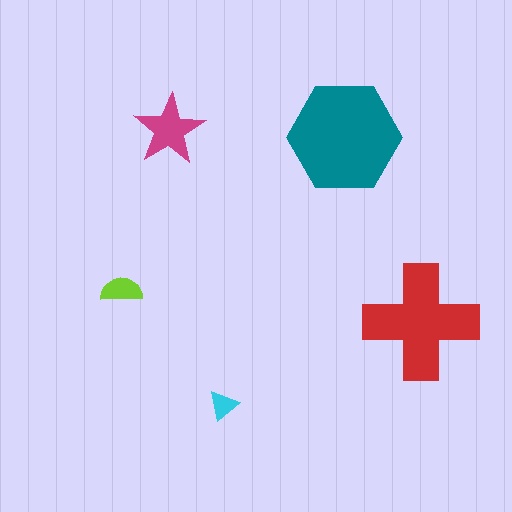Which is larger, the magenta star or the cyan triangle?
The magenta star.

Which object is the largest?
The teal hexagon.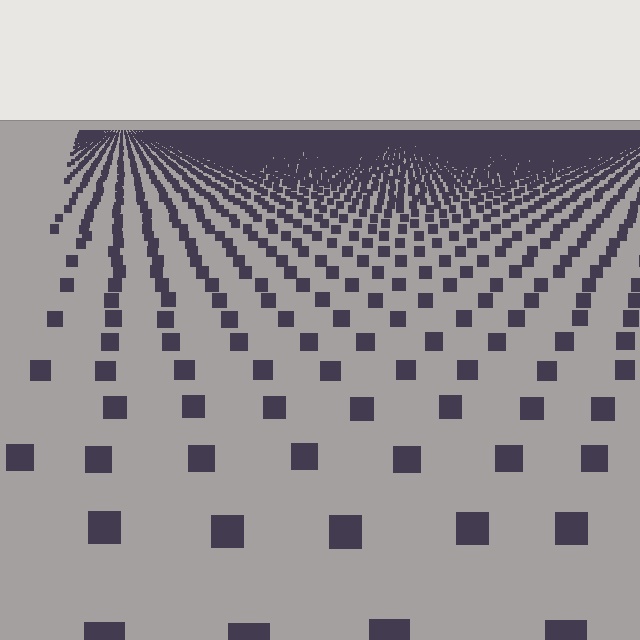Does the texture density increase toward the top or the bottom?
Density increases toward the top.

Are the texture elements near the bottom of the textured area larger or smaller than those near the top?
Larger. Near the bottom, elements are closer to the viewer and appear at a bigger on-screen size.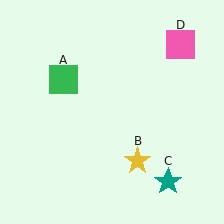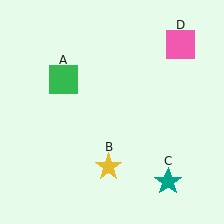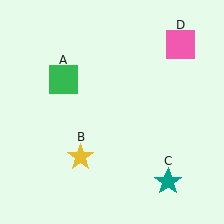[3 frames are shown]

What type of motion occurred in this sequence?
The yellow star (object B) rotated clockwise around the center of the scene.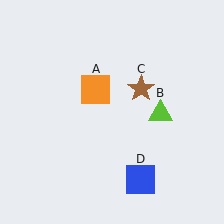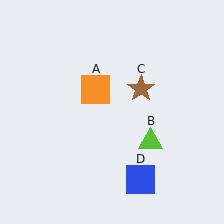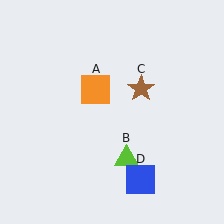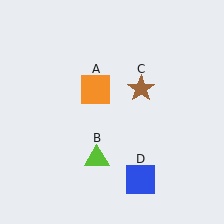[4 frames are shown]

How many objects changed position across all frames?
1 object changed position: lime triangle (object B).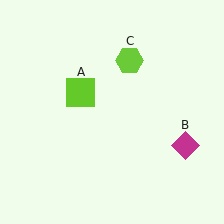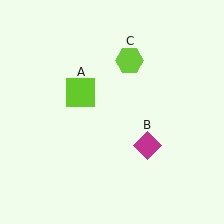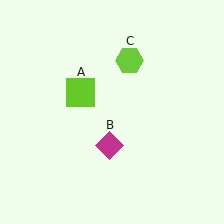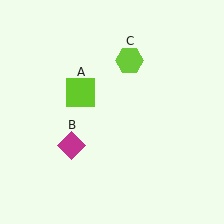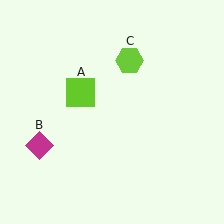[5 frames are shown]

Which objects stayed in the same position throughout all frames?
Lime square (object A) and lime hexagon (object C) remained stationary.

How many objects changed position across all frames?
1 object changed position: magenta diamond (object B).